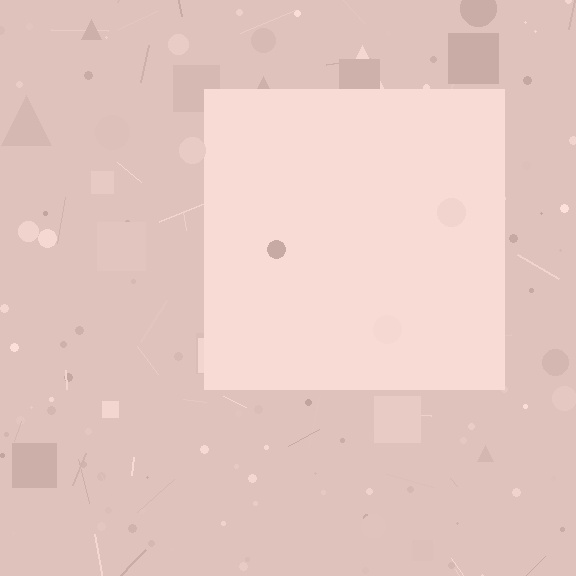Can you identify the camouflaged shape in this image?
The camouflaged shape is a square.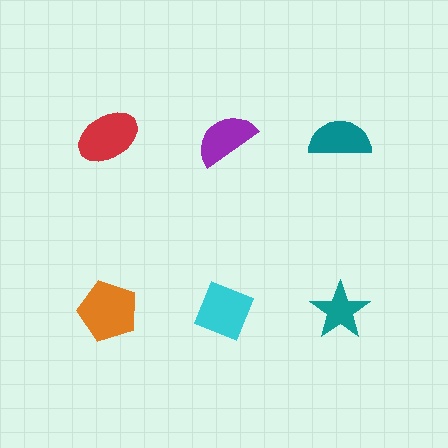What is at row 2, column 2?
A cyan diamond.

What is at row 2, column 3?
A teal star.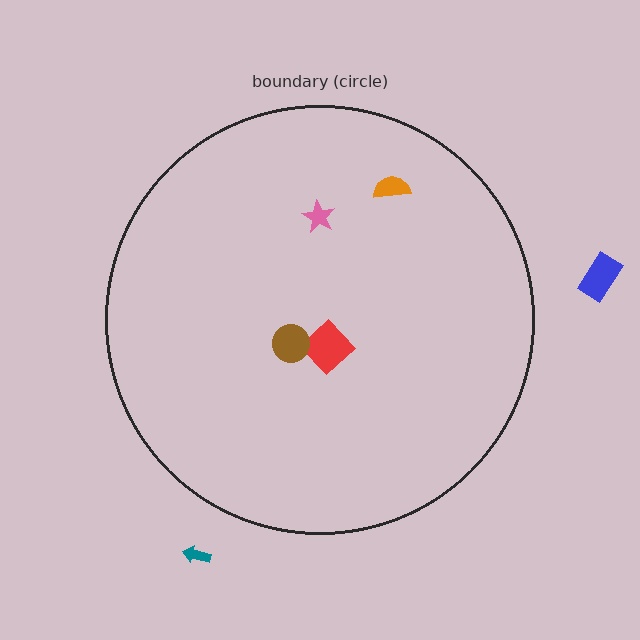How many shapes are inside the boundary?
4 inside, 2 outside.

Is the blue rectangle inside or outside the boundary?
Outside.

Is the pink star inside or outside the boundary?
Inside.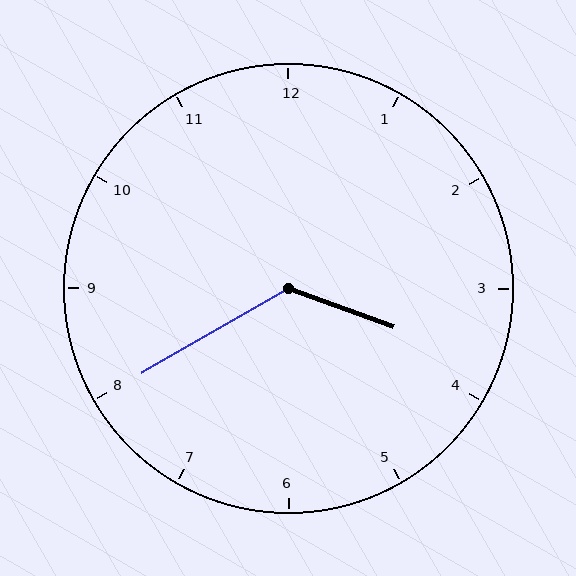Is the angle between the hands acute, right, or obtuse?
It is obtuse.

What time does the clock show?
3:40.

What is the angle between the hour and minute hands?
Approximately 130 degrees.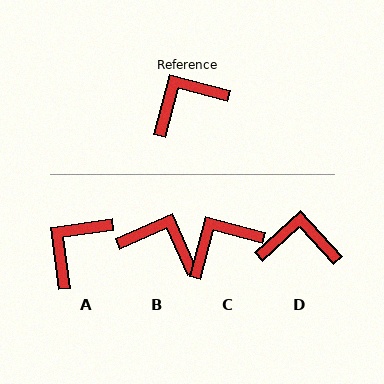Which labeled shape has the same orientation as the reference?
C.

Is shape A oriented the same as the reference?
No, it is off by about 23 degrees.